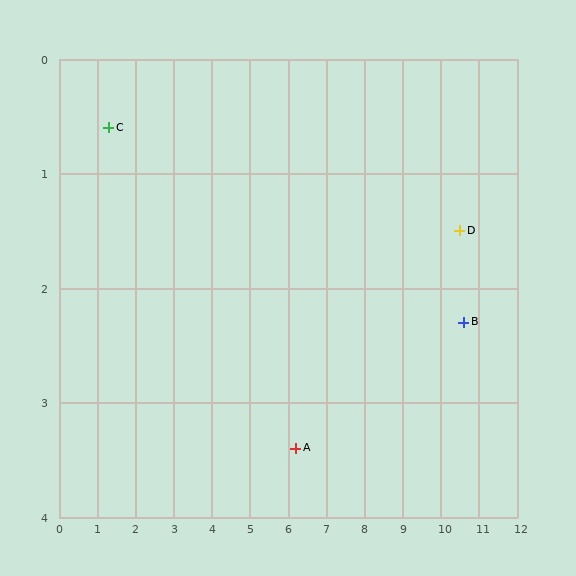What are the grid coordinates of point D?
Point D is at approximately (10.5, 1.5).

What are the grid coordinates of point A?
Point A is at approximately (6.2, 3.4).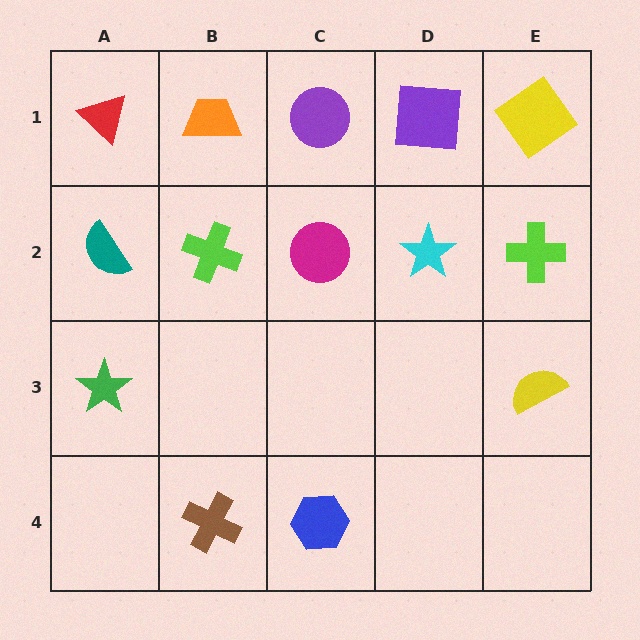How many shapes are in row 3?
2 shapes.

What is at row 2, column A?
A teal semicircle.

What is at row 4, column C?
A blue hexagon.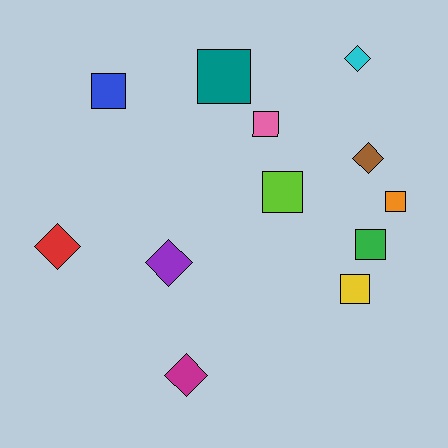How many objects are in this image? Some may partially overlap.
There are 12 objects.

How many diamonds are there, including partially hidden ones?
There are 5 diamonds.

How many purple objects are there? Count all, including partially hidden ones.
There is 1 purple object.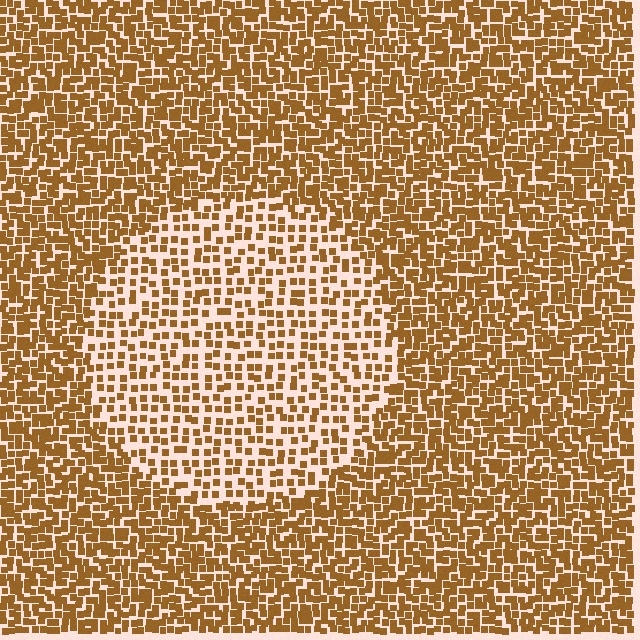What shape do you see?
I see a circle.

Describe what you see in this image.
The image contains small brown elements arranged at two different densities. A circle-shaped region is visible where the elements are less densely packed than the surrounding area.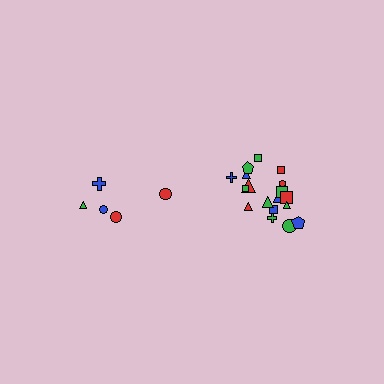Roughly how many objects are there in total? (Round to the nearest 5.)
Roughly 25 objects in total.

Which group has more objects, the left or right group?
The right group.